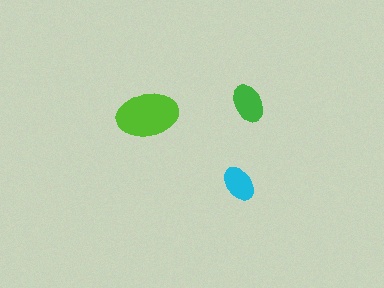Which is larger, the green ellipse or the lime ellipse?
The lime one.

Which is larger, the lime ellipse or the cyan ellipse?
The lime one.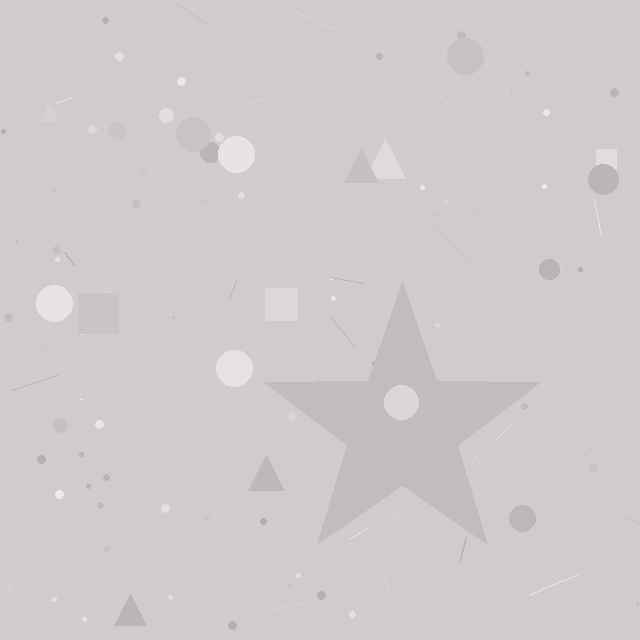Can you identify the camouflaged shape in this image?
The camouflaged shape is a star.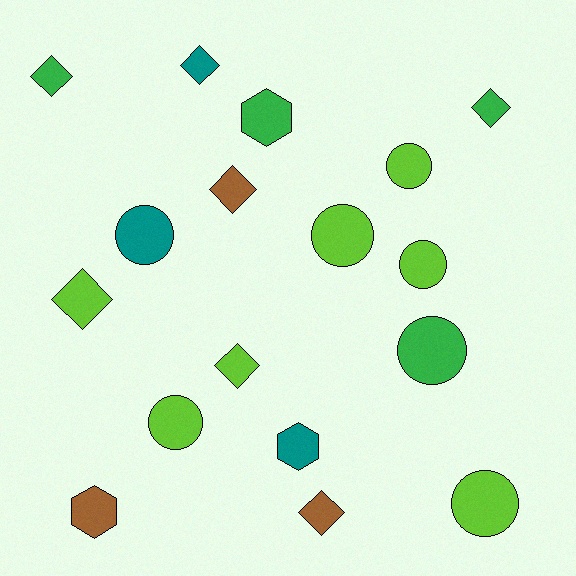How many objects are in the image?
There are 17 objects.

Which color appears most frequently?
Lime, with 7 objects.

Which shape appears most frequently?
Diamond, with 7 objects.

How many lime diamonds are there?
There are 2 lime diamonds.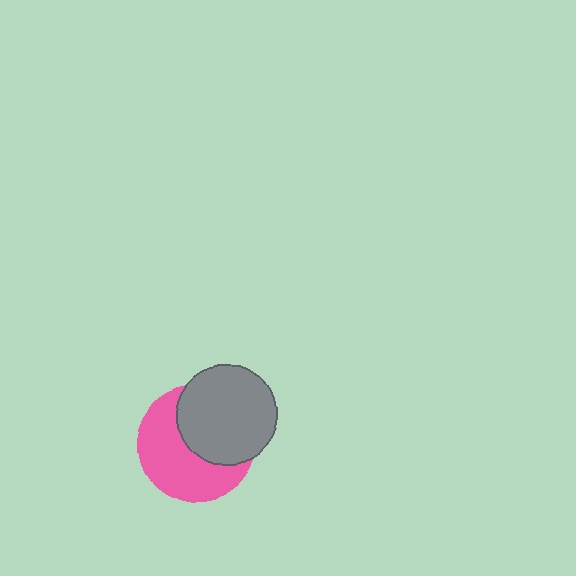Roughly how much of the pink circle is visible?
About half of it is visible (roughly 54%).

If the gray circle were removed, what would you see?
You would see the complete pink circle.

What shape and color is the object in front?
The object in front is a gray circle.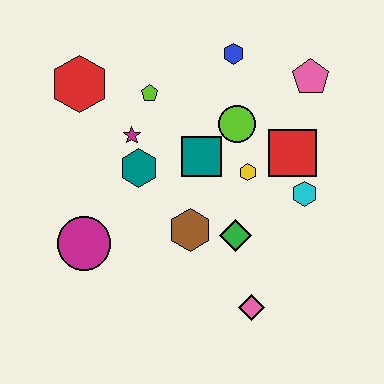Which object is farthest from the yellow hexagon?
The red hexagon is farthest from the yellow hexagon.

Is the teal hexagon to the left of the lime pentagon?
Yes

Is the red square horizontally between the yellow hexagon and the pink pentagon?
Yes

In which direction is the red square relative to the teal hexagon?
The red square is to the right of the teal hexagon.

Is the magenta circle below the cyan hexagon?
Yes